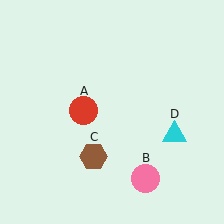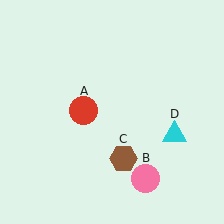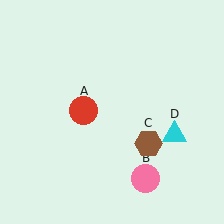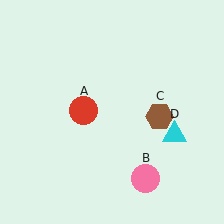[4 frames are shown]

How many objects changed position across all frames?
1 object changed position: brown hexagon (object C).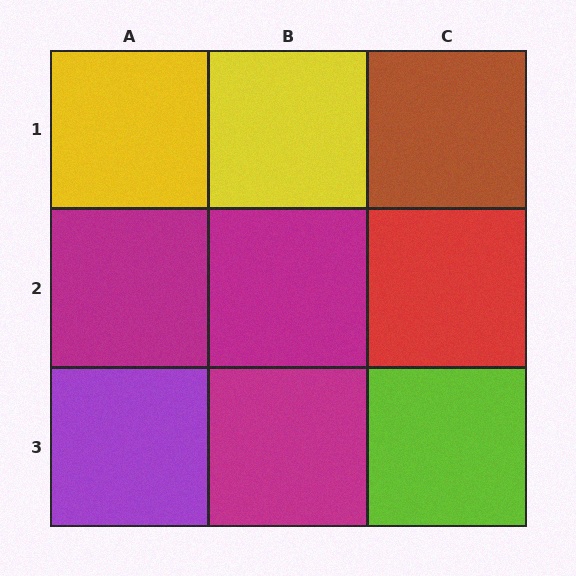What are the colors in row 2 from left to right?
Magenta, magenta, red.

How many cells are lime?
1 cell is lime.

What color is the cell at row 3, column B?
Magenta.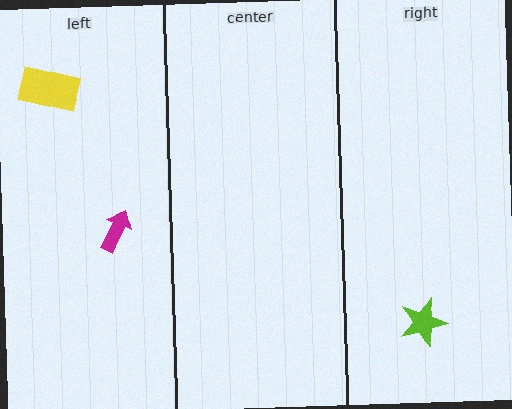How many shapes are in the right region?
1.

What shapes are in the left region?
The yellow rectangle, the magenta arrow.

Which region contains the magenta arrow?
The left region.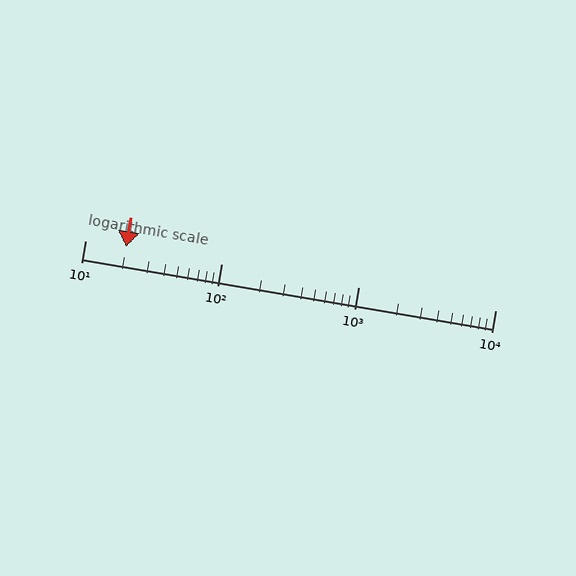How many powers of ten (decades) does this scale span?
The scale spans 3 decades, from 10 to 10000.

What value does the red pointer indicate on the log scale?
The pointer indicates approximately 20.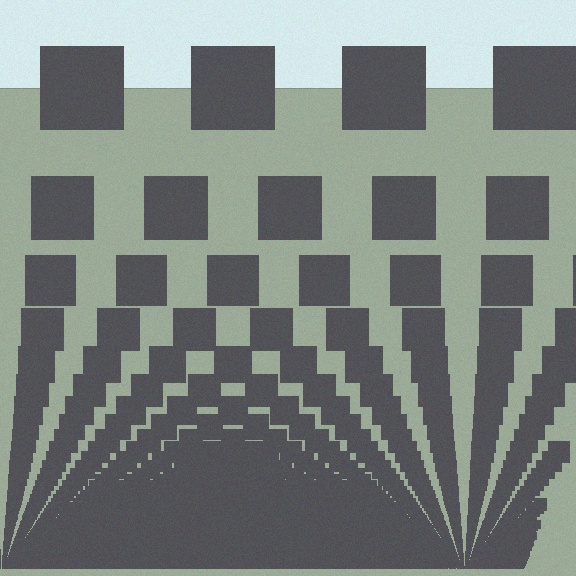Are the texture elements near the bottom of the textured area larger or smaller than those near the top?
Smaller. The gradient is inverted — elements near the bottom are smaller and denser.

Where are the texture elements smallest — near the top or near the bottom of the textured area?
Near the bottom.